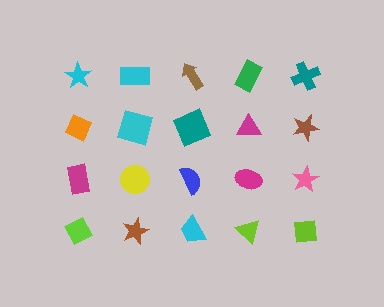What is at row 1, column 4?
A green rectangle.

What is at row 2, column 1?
An orange diamond.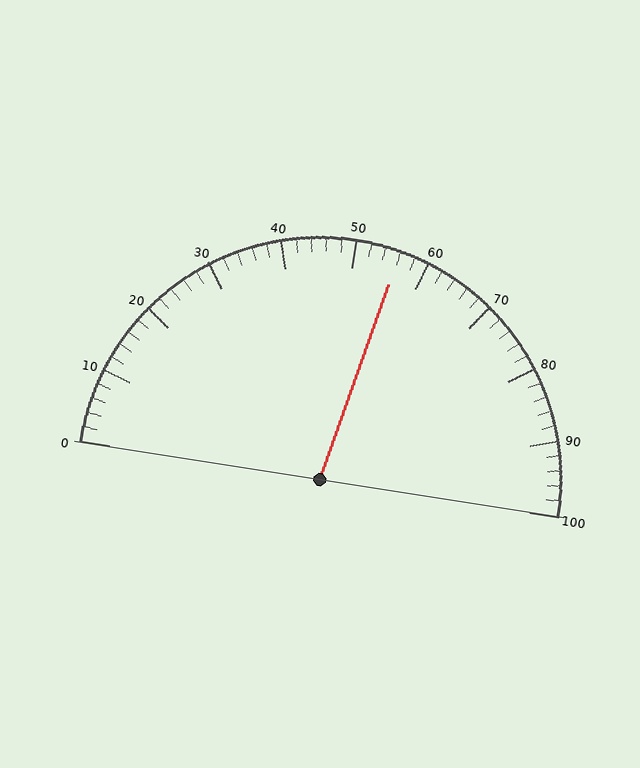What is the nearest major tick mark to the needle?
The nearest major tick mark is 60.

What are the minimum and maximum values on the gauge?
The gauge ranges from 0 to 100.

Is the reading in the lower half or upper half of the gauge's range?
The reading is in the upper half of the range (0 to 100).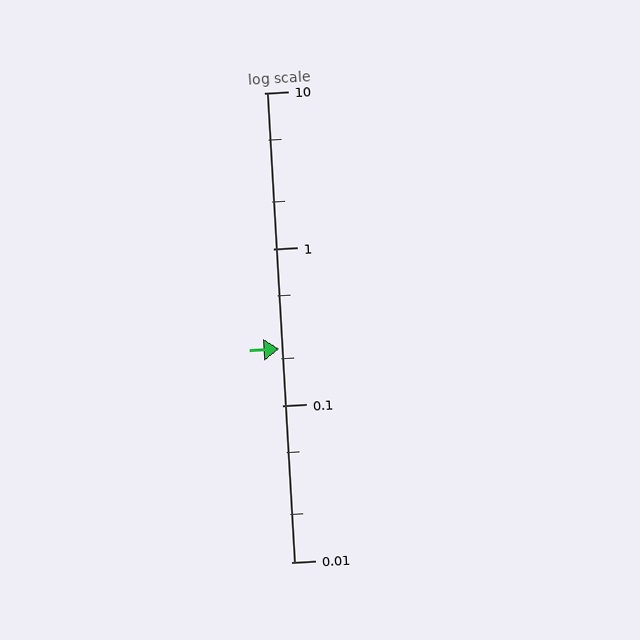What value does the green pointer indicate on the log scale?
The pointer indicates approximately 0.23.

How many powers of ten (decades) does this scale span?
The scale spans 3 decades, from 0.01 to 10.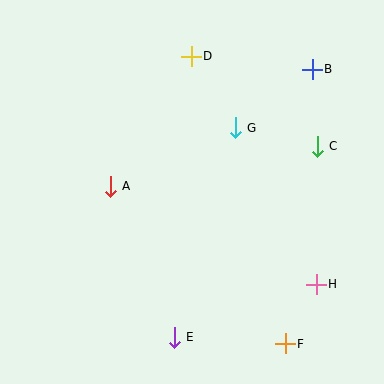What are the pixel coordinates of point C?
Point C is at (317, 146).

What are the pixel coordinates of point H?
Point H is at (316, 284).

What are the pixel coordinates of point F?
Point F is at (285, 344).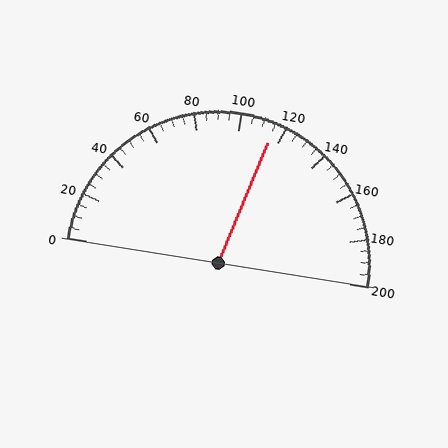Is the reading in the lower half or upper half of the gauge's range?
The reading is in the upper half of the range (0 to 200).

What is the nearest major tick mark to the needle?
The nearest major tick mark is 120.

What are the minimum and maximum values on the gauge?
The gauge ranges from 0 to 200.